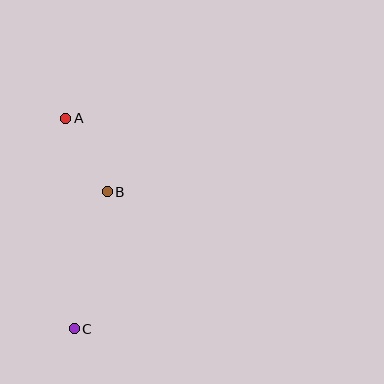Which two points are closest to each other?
Points A and B are closest to each other.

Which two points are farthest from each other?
Points A and C are farthest from each other.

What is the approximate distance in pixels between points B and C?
The distance between B and C is approximately 141 pixels.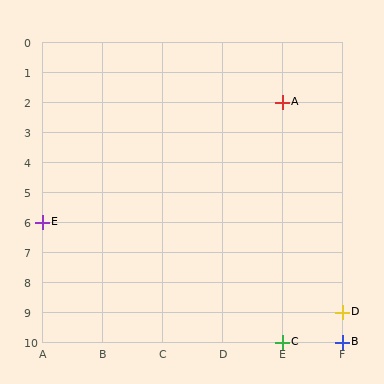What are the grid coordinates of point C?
Point C is at grid coordinates (E, 10).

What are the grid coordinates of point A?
Point A is at grid coordinates (E, 2).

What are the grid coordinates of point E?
Point E is at grid coordinates (A, 6).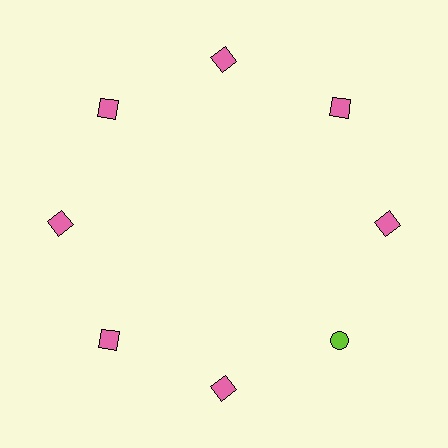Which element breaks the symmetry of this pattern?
The lime circle at roughly the 4 o'clock position breaks the symmetry. All other shapes are pink squares.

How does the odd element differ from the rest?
It differs in both color (lime instead of pink) and shape (circle instead of square).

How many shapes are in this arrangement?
There are 8 shapes arranged in a ring pattern.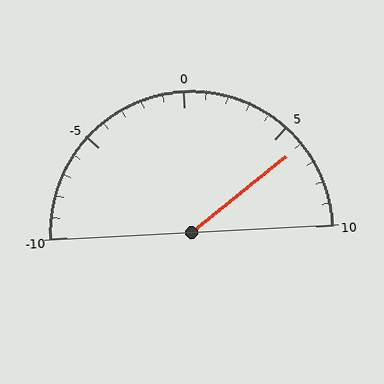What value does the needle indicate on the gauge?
The needle indicates approximately 6.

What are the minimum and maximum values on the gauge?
The gauge ranges from -10 to 10.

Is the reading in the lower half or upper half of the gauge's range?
The reading is in the upper half of the range (-10 to 10).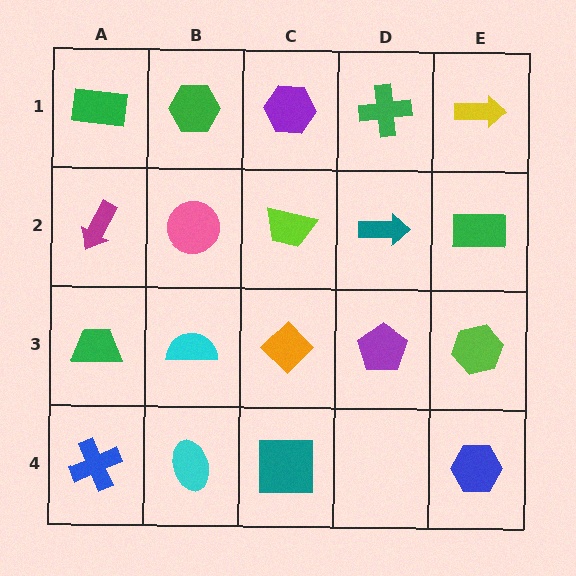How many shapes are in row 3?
5 shapes.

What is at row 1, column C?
A purple hexagon.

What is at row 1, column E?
A yellow arrow.